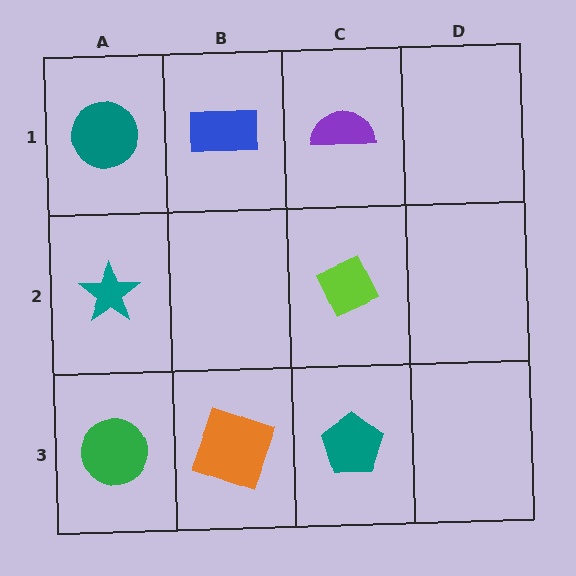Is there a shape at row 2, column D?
No, that cell is empty.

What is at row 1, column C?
A purple semicircle.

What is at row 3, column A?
A green circle.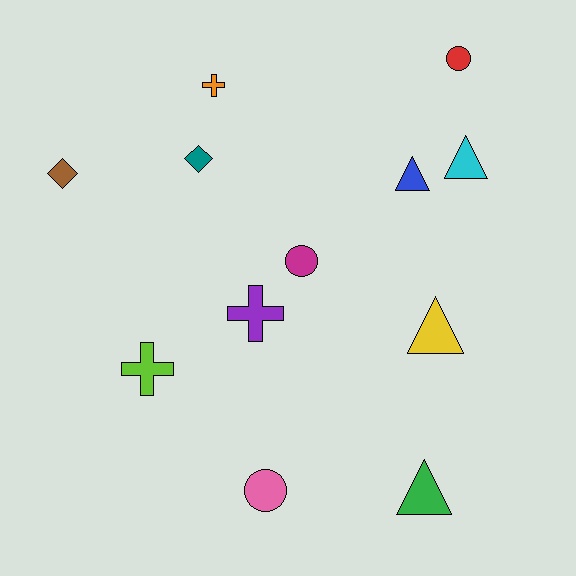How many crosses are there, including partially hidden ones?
There are 3 crosses.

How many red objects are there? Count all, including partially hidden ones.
There is 1 red object.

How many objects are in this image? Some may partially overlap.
There are 12 objects.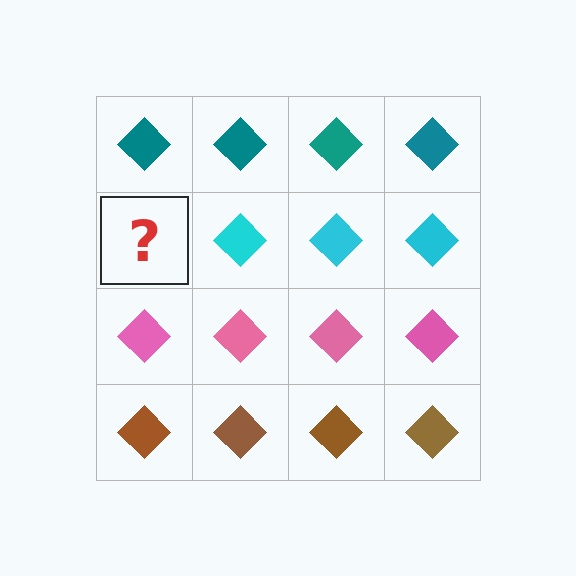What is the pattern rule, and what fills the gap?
The rule is that each row has a consistent color. The gap should be filled with a cyan diamond.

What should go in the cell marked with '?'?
The missing cell should contain a cyan diamond.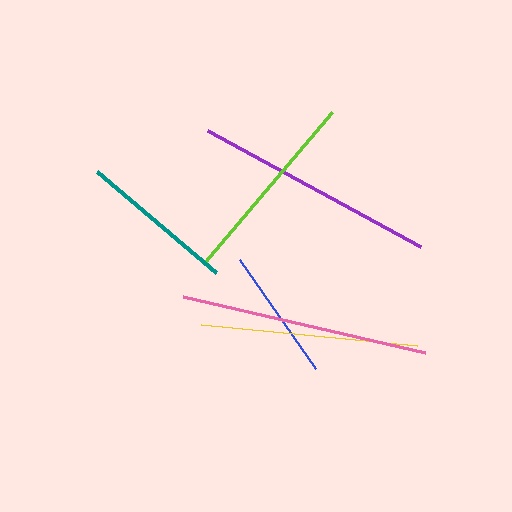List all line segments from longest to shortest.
From longest to shortest: pink, purple, yellow, lime, teal, blue.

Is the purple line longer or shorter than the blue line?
The purple line is longer than the blue line.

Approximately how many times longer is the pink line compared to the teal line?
The pink line is approximately 1.6 times the length of the teal line.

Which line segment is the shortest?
The blue line is the shortest at approximately 133 pixels.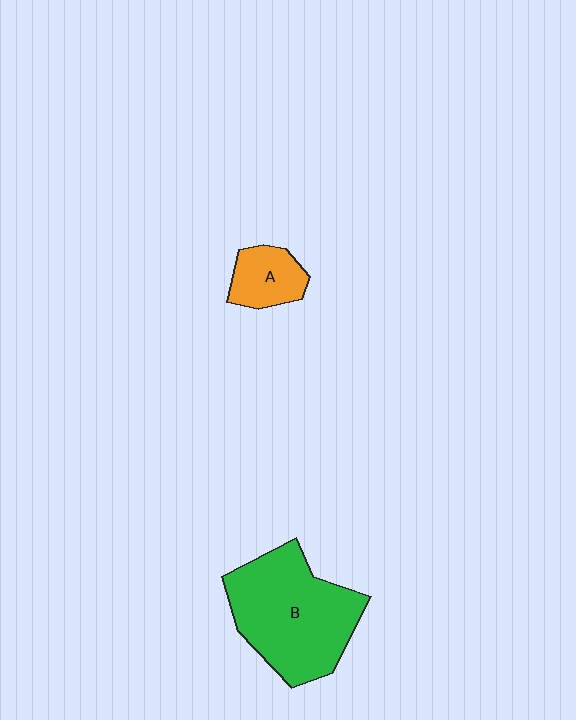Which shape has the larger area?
Shape B (green).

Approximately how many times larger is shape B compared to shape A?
Approximately 3.1 times.